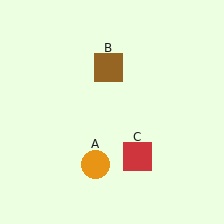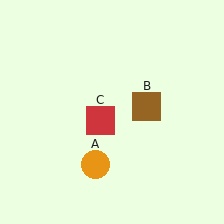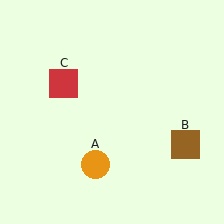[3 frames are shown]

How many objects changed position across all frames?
2 objects changed position: brown square (object B), red square (object C).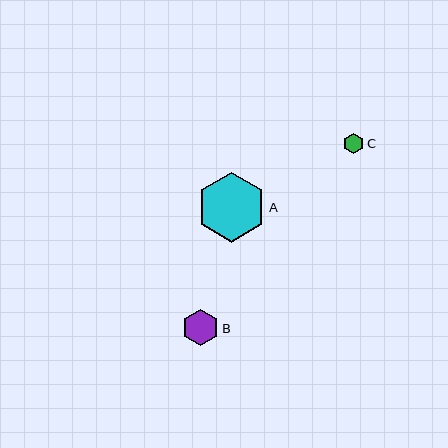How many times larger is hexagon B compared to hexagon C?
Hexagon B is approximately 1.8 times the size of hexagon C.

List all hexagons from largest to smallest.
From largest to smallest: A, B, C.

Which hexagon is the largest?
Hexagon A is the largest with a size of approximately 70 pixels.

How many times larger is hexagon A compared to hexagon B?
Hexagon A is approximately 1.9 times the size of hexagon B.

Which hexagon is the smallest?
Hexagon C is the smallest with a size of approximately 20 pixels.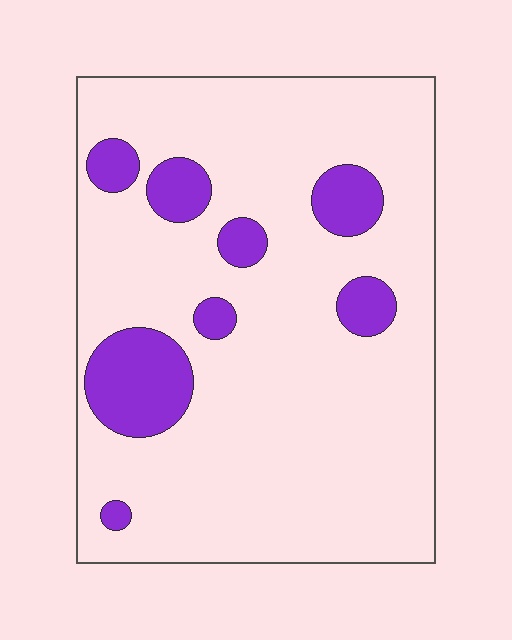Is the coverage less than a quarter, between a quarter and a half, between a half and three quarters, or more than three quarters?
Less than a quarter.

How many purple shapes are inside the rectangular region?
8.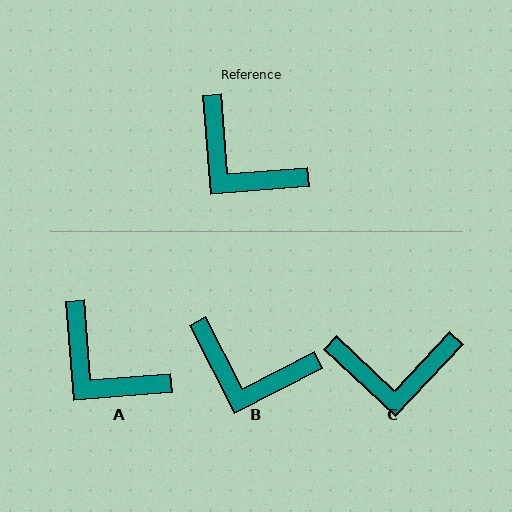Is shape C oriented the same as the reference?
No, it is off by about 43 degrees.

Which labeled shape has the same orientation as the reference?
A.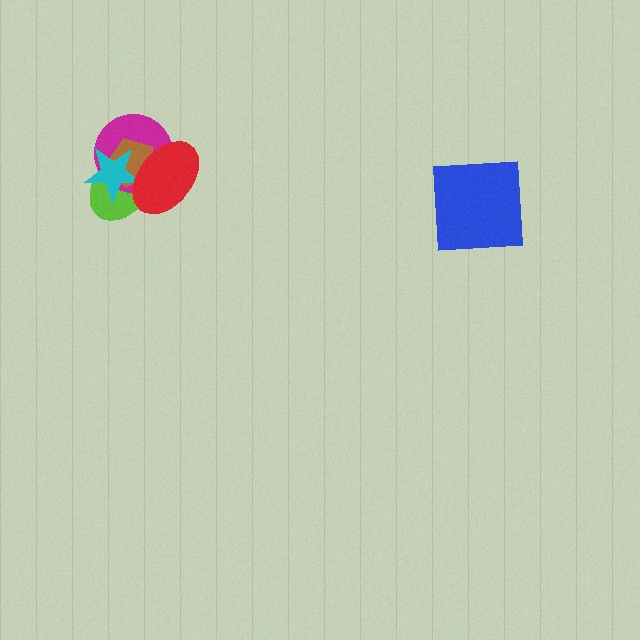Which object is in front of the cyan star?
The red ellipse is in front of the cyan star.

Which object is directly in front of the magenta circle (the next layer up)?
The brown pentagon is directly in front of the magenta circle.